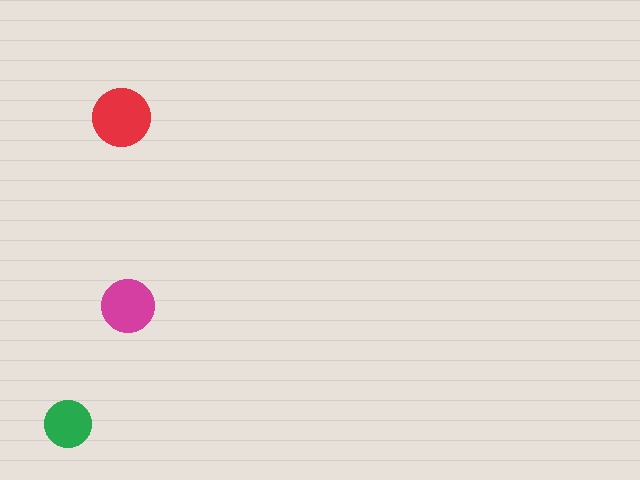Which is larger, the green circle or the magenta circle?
The magenta one.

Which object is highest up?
The red circle is topmost.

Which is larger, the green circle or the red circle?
The red one.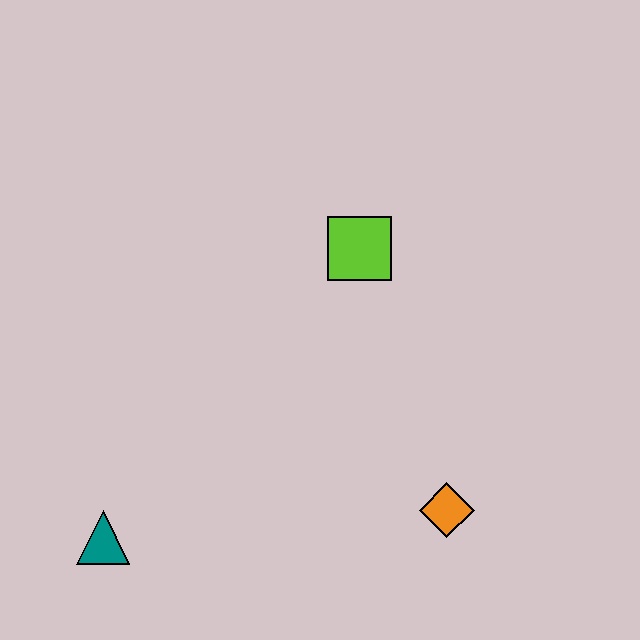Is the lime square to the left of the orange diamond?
Yes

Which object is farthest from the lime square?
The teal triangle is farthest from the lime square.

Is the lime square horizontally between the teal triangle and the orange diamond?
Yes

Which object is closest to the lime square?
The orange diamond is closest to the lime square.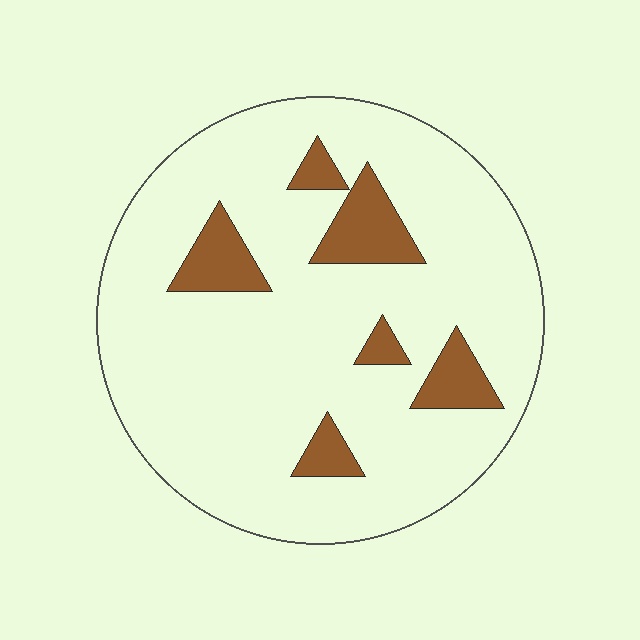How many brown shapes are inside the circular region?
6.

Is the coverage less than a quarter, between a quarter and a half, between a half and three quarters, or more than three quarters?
Less than a quarter.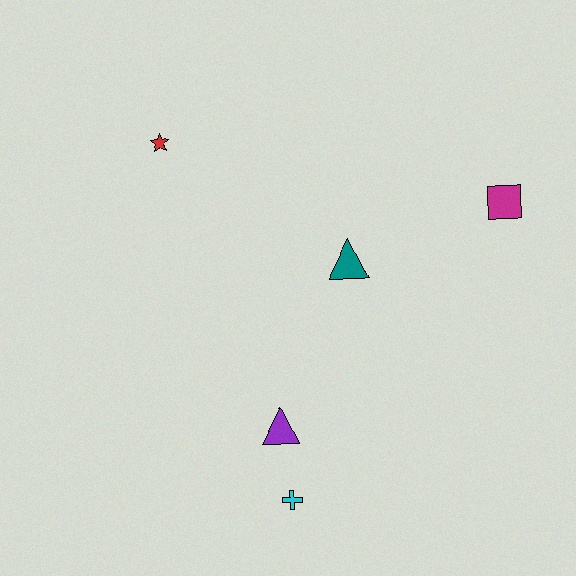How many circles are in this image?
There are no circles.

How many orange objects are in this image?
There are no orange objects.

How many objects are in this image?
There are 5 objects.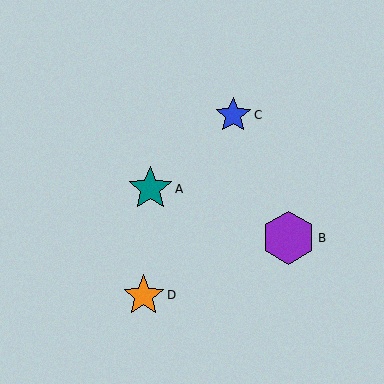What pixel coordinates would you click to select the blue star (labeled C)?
Click at (233, 115) to select the blue star C.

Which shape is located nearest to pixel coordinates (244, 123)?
The blue star (labeled C) at (233, 115) is nearest to that location.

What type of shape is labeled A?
Shape A is a teal star.